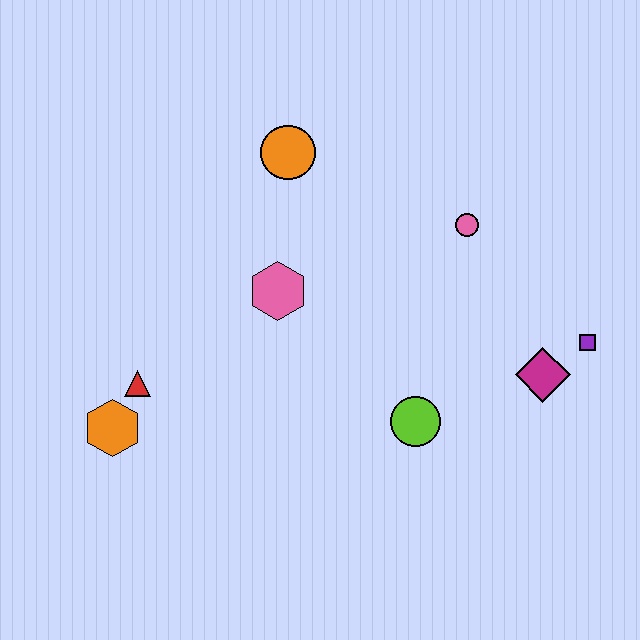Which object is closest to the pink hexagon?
The orange circle is closest to the pink hexagon.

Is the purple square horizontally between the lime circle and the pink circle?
No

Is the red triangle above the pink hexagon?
No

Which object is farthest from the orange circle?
The purple square is farthest from the orange circle.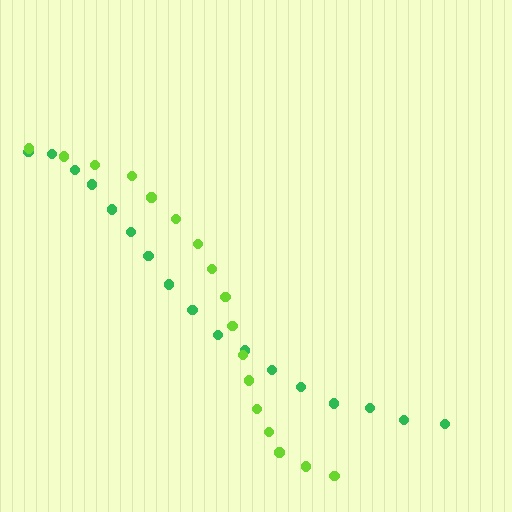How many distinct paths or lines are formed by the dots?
There are 2 distinct paths.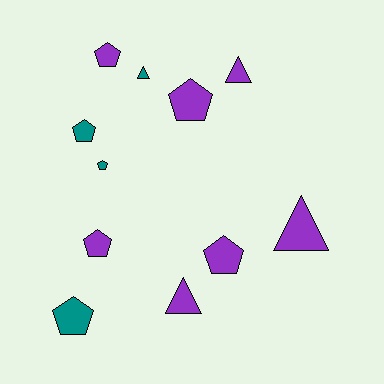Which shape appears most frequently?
Pentagon, with 7 objects.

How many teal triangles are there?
There is 1 teal triangle.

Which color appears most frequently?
Purple, with 7 objects.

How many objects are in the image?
There are 11 objects.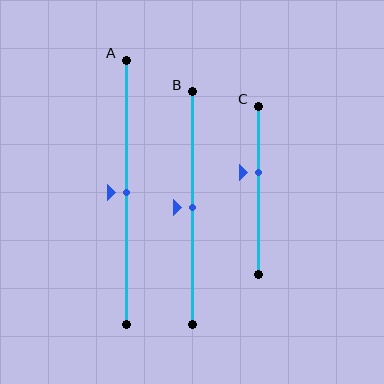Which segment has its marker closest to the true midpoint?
Segment A has its marker closest to the true midpoint.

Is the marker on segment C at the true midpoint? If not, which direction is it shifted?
No, the marker on segment C is shifted upward by about 11% of the segment length.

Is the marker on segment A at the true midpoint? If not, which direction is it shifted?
Yes, the marker on segment A is at the true midpoint.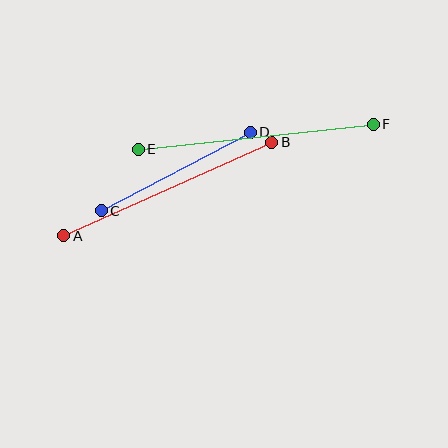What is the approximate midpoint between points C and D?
The midpoint is at approximately (176, 172) pixels.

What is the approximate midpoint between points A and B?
The midpoint is at approximately (168, 189) pixels.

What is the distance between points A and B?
The distance is approximately 228 pixels.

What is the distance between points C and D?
The distance is approximately 168 pixels.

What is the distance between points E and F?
The distance is approximately 236 pixels.